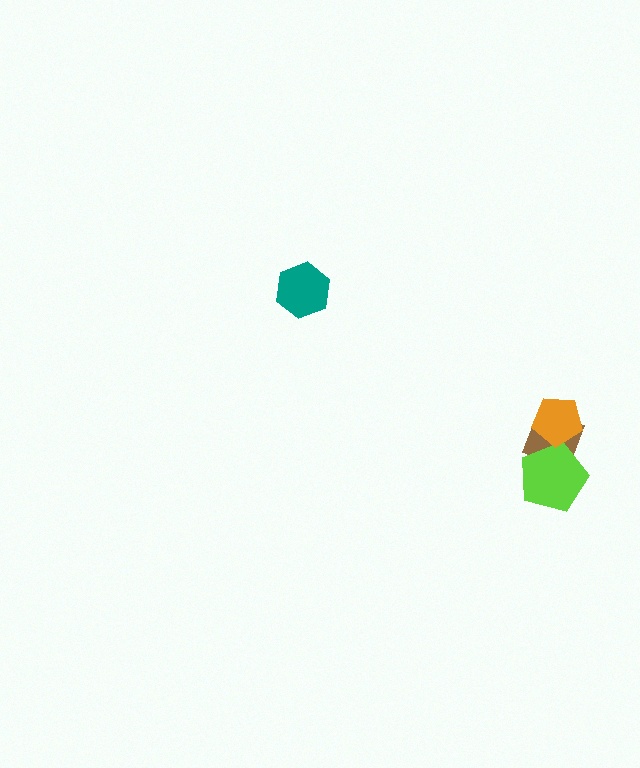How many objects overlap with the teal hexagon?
0 objects overlap with the teal hexagon.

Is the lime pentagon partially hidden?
Yes, it is partially covered by another shape.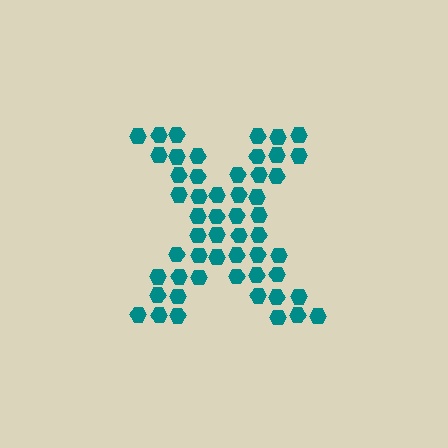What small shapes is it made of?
It is made of small hexagons.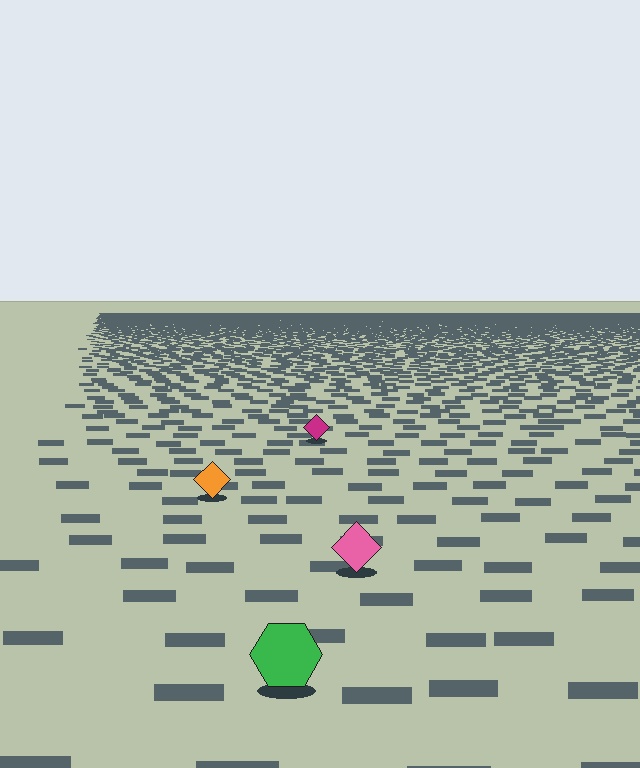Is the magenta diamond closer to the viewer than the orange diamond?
No. The orange diamond is closer — you can tell from the texture gradient: the ground texture is coarser near it.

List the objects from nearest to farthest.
From nearest to farthest: the green hexagon, the pink diamond, the orange diamond, the magenta diamond.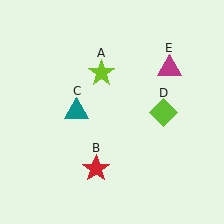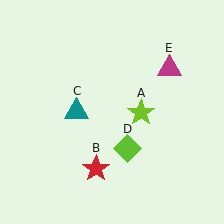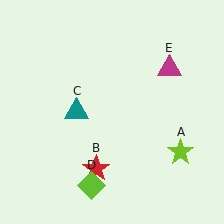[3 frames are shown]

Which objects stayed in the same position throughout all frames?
Red star (object B) and teal triangle (object C) and magenta triangle (object E) remained stationary.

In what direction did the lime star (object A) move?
The lime star (object A) moved down and to the right.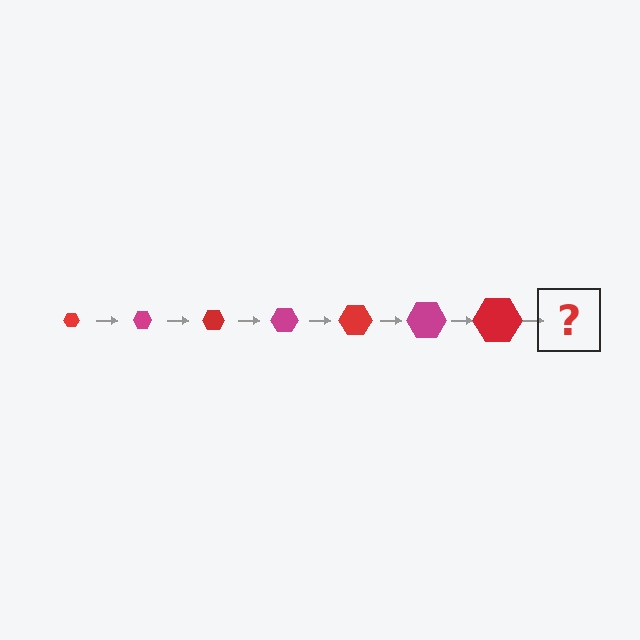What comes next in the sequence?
The next element should be a magenta hexagon, larger than the previous one.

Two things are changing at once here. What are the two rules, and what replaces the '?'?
The two rules are that the hexagon grows larger each step and the color cycles through red and magenta. The '?' should be a magenta hexagon, larger than the previous one.